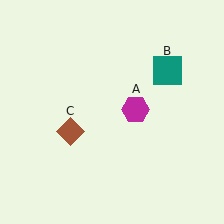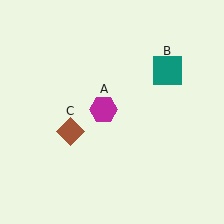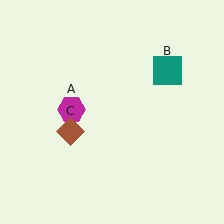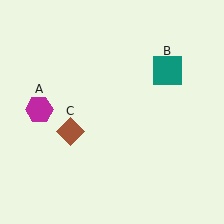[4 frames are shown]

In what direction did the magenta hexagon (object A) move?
The magenta hexagon (object A) moved left.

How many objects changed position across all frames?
1 object changed position: magenta hexagon (object A).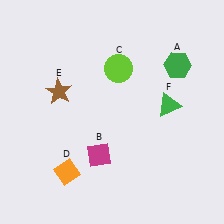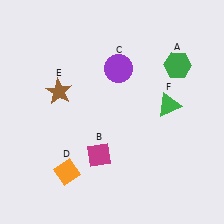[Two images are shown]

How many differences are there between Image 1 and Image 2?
There is 1 difference between the two images.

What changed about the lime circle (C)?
In Image 1, C is lime. In Image 2, it changed to purple.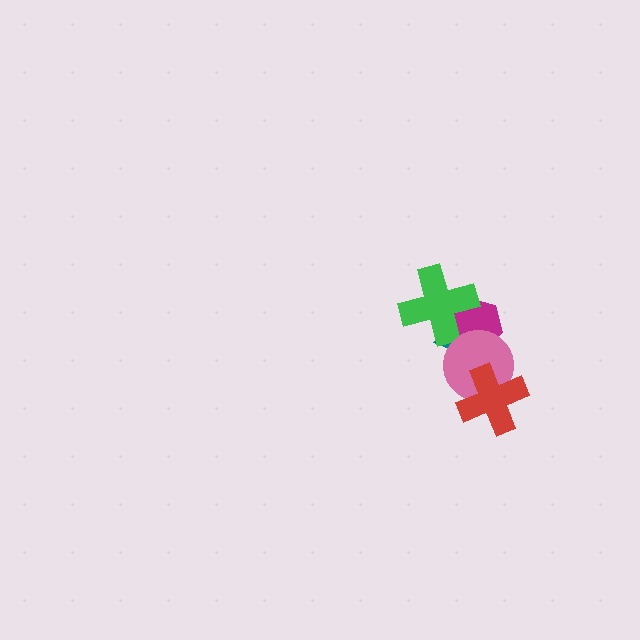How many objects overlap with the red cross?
1 object overlaps with the red cross.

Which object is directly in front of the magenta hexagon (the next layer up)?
The green cross is directly in front of the magenta hexagon.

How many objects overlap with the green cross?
2 objects overlap with the green cross.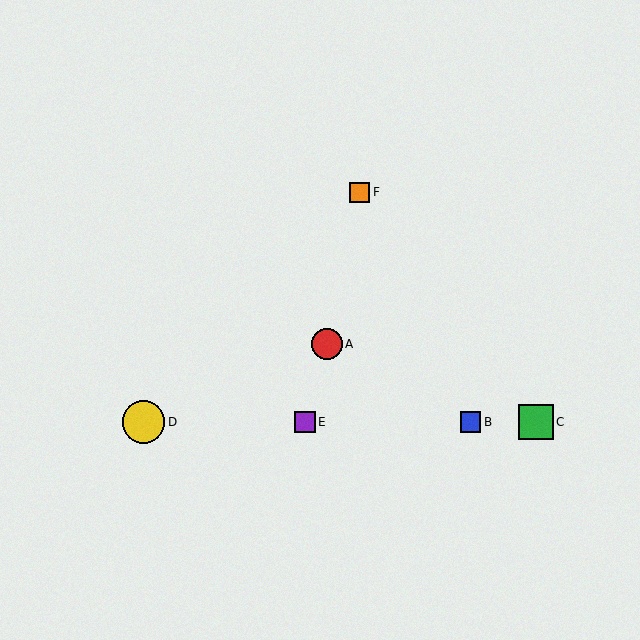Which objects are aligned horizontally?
Objects B, C, D, E are aligned horizontally.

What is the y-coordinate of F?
Object F is at y≈192.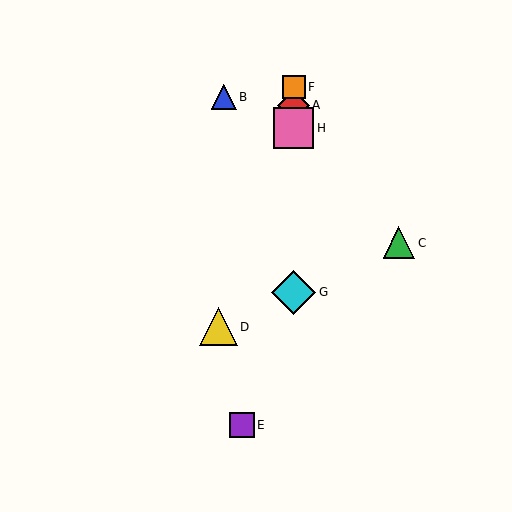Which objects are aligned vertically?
Objects A, F, G, H are aligned vertically.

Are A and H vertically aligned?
Yes, both are at x≈294.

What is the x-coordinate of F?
Object F is at x≈294.